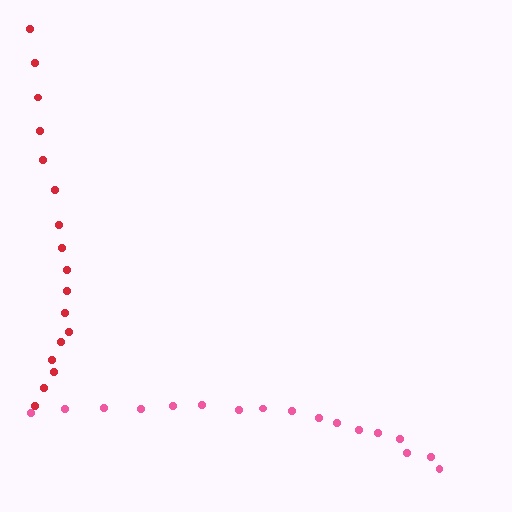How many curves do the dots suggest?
There are 2 distinct paths.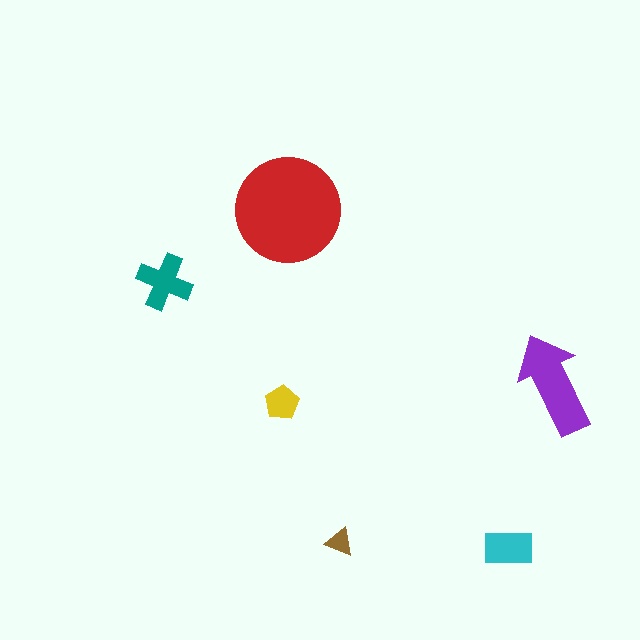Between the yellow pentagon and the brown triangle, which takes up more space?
The yellow pentagon.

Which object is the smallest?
The brown triangle.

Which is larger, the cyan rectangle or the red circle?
The red circle.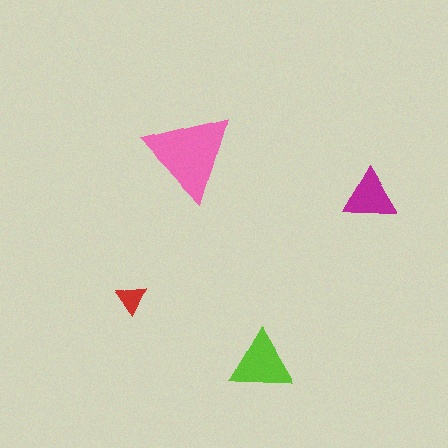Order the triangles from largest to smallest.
the pink one, the lime one, the magenta one, the red one.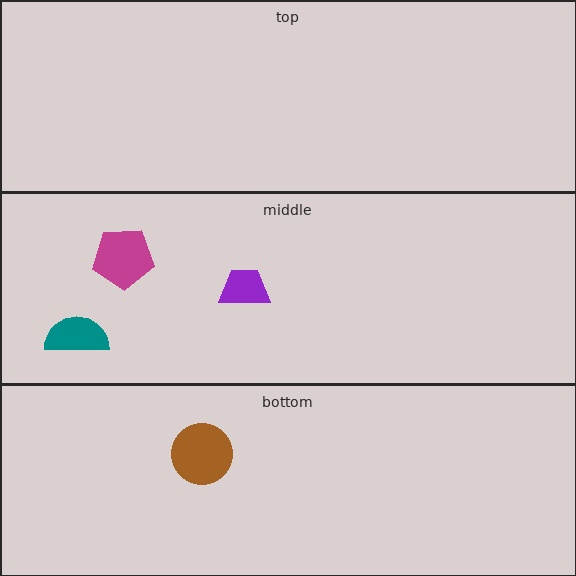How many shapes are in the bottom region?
1.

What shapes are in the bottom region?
The brown circle.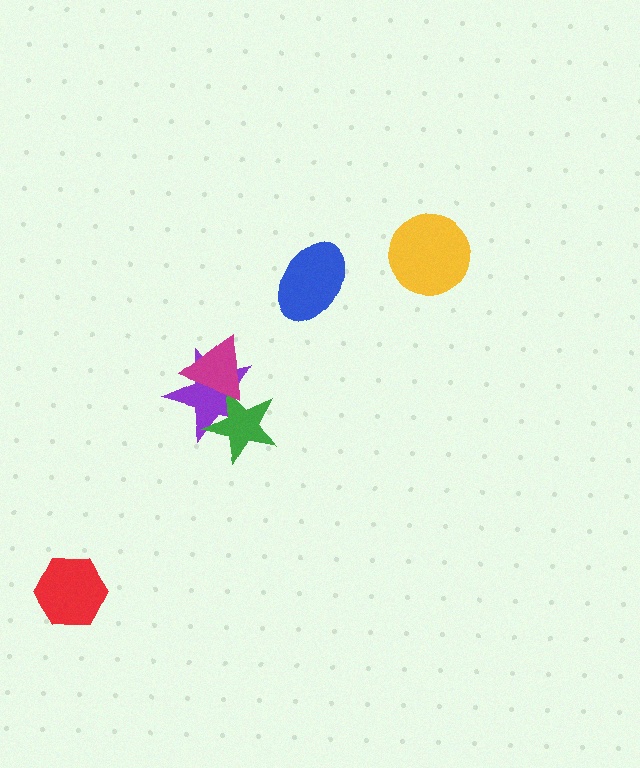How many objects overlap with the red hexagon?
0 objects overlap with the red hexagon.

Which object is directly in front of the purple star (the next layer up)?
The green star is directly in front of the purple star.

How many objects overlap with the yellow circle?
0 objects overlap with the yellow circle.